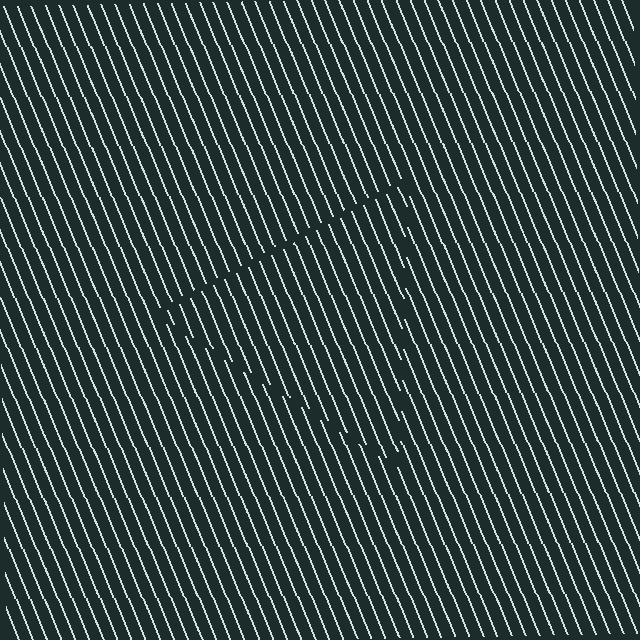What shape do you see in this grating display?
An illusory triangle. The interior of the shape contains the same grating, shifted by half a period — the contour is defined by the phase discontinuity where line-ends from the inner and outer gratings abut.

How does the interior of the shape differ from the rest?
The interior of the shape contains the same grating, shifted by half a period — the contour is defined by the phase discontinuity where line-ends from the inner and outer gratings abut.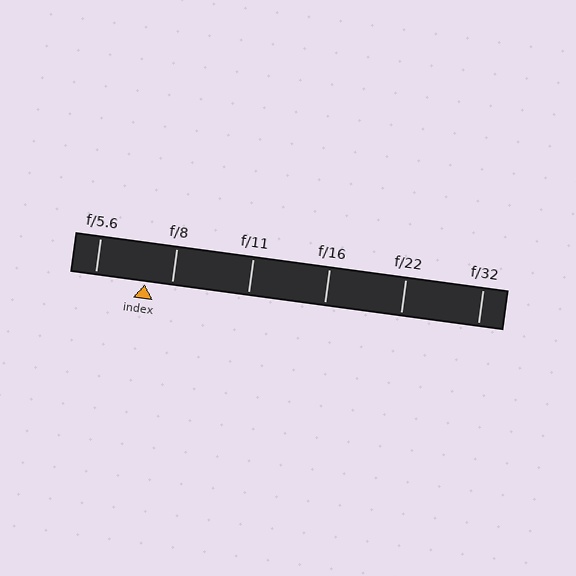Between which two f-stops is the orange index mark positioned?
The index mark is between f/5.6 and f/8.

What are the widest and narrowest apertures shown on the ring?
The widest aperture shown is f/5.6 and the narrowest is f/32.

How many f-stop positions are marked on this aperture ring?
There are 6 f-stop positions marked.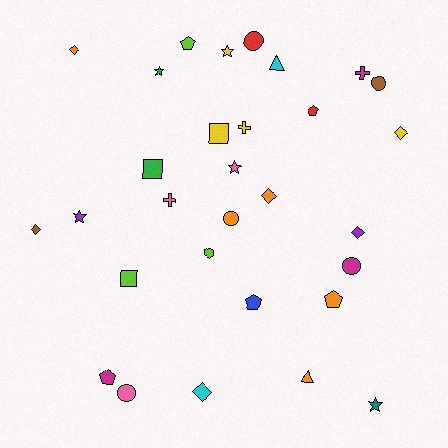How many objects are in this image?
There are 30 objects.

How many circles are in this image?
There are 5 circles.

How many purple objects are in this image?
There are 2 purple objects.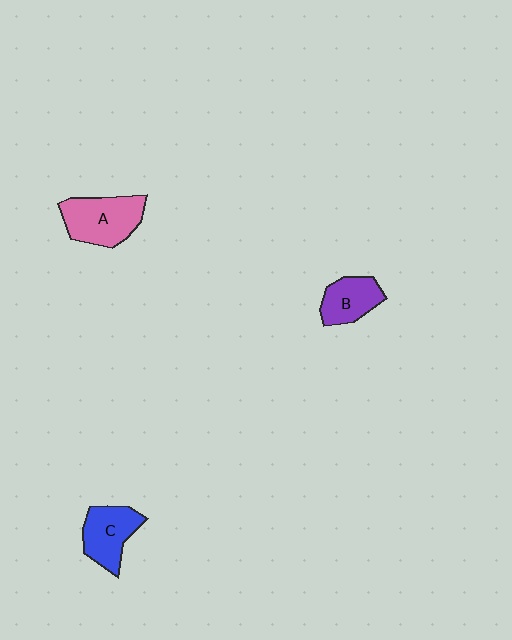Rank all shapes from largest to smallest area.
From largest to smallest: A (pink), C (blue), B (purple).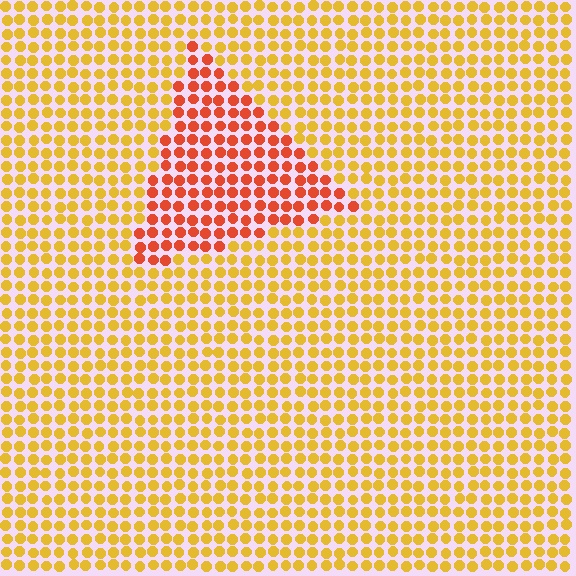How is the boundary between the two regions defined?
The boundary is defined purely by a slight shift in hue (about 37 degrees). Spacing, size, and orientation are identical on both sides.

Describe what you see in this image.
The image is filled with small yellow elements in a uniform arrangement. A triangle-shaped region is visible where the elements are tinted to a slightly different hue, forming a subtle color boundary.